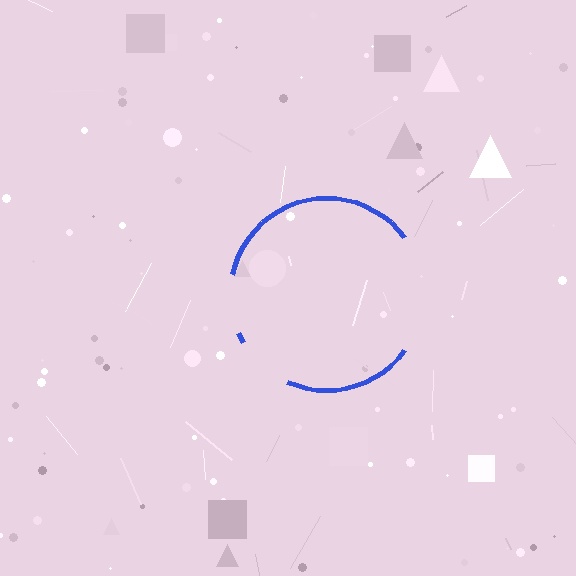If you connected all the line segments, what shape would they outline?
They would outline a circle.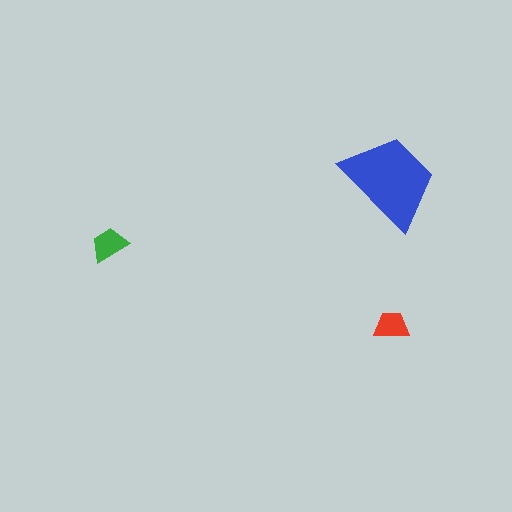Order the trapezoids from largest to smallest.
the blue one, the green one, the red one.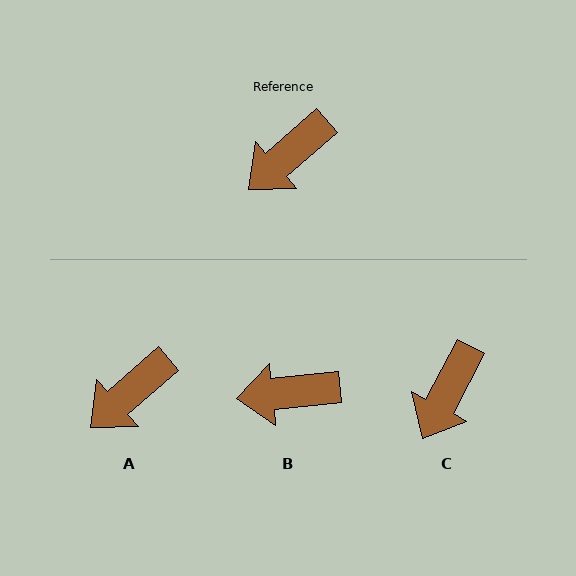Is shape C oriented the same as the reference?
No, it is off by about 21 degrees.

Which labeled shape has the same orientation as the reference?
A.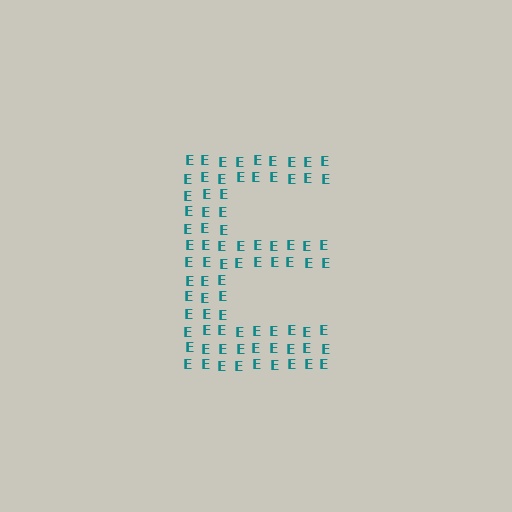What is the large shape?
The large shape is the letter E.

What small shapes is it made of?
It is made of small letter E's.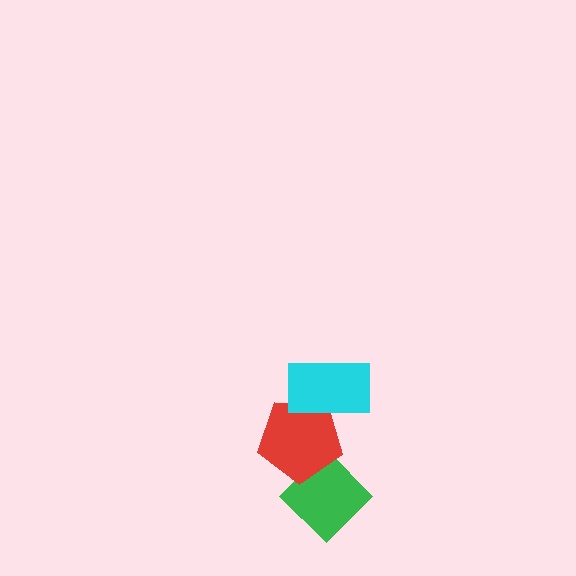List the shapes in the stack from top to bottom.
From top to bottom: the cyan rectangle, the red pentagon, the green diamond.